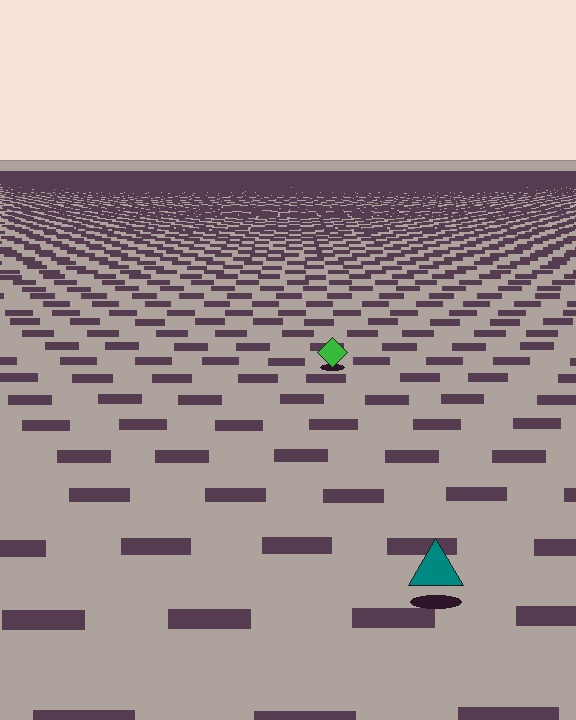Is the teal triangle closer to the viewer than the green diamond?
Yes. The teal triangle is closer — you can tell from the texture gradient: the ground texture is coarser near it.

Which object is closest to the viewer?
The teal triangle is closest. The texture marks near it are larger and more spread out.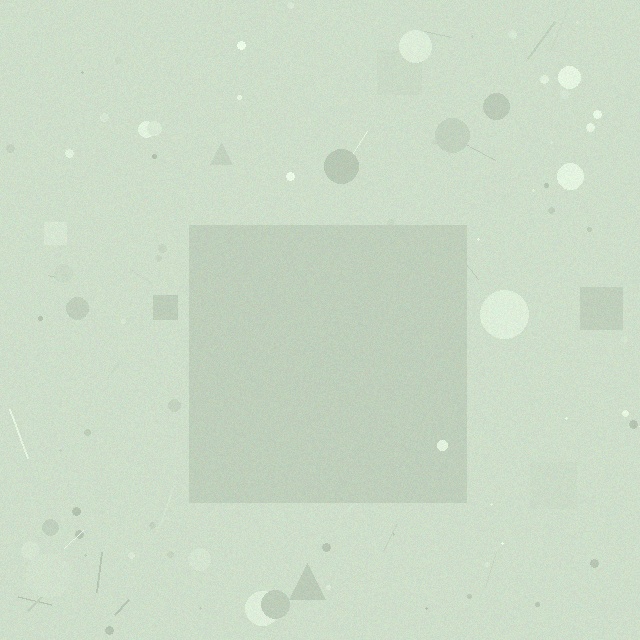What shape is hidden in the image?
A square is hidden in the image.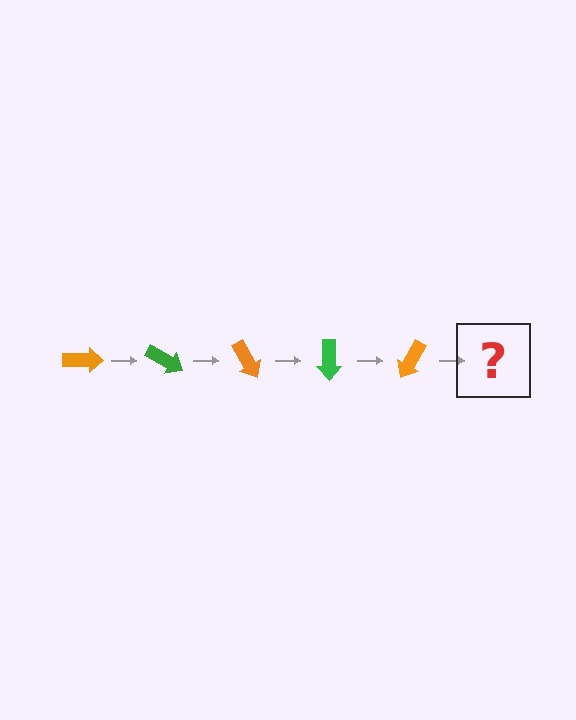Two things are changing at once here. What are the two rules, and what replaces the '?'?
The two rules are that it rotates 30 degrees each step and the color cycles through orange and green. The '?' should be a green arrow, rotated 150 degrees from the start.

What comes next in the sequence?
The next element should be a green arrow, rotated 150 degrees from the start.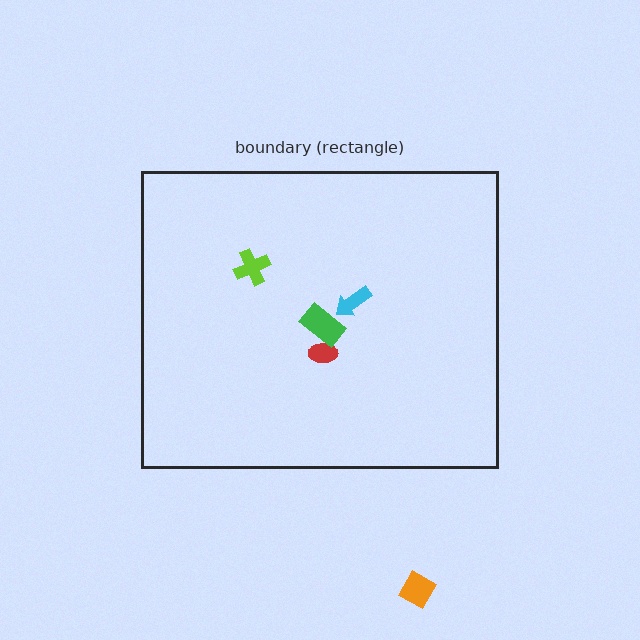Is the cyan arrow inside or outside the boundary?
Inside.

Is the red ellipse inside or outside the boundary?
Inside.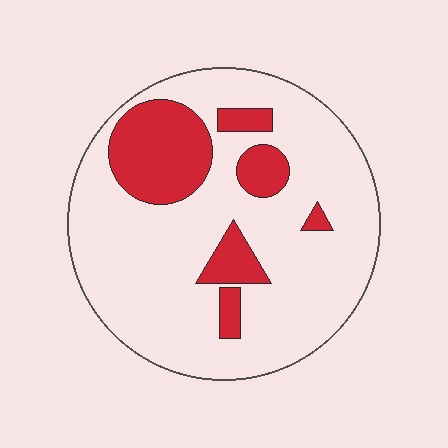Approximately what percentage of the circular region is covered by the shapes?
Approximately 20%.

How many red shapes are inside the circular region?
6.